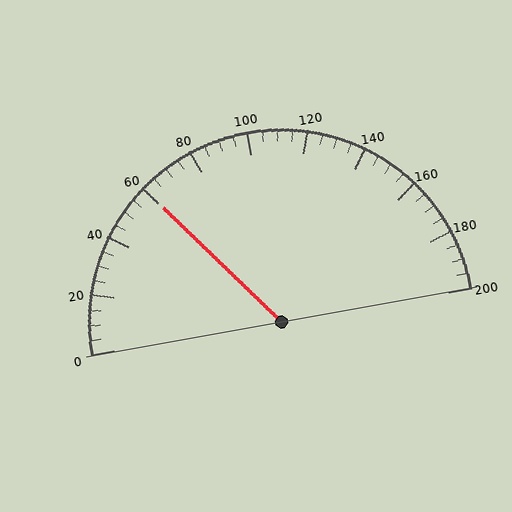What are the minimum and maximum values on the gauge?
The gauge ranges from 0 to 200.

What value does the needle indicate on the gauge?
The needle indicates approximately 60.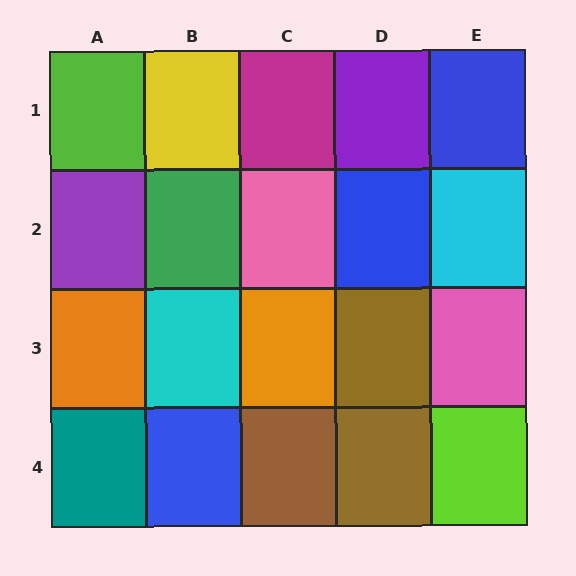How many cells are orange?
2 cells are orange.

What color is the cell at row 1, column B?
Yellow.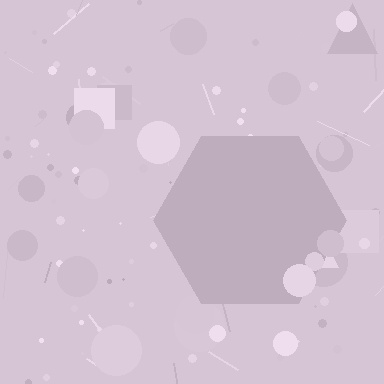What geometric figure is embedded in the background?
A hexagon is embedded in the background.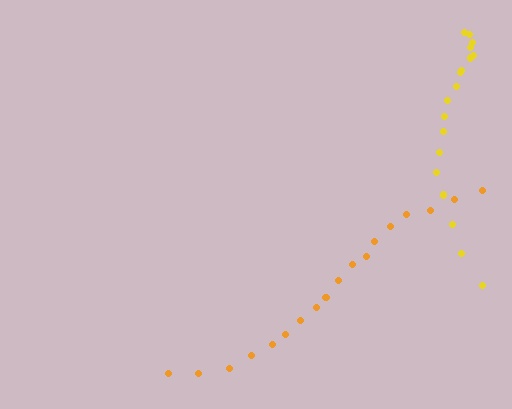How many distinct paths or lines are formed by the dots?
There are 2 distinct paths.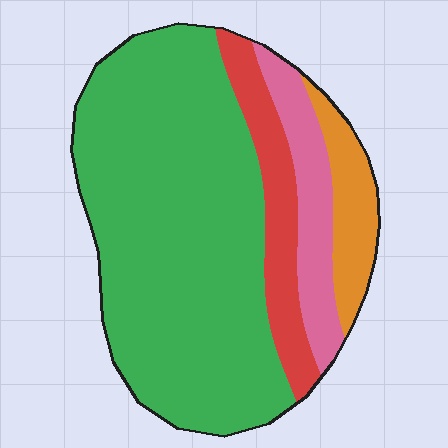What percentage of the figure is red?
Red covers around 15% of the figure.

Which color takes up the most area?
Green, at roughly 65%.